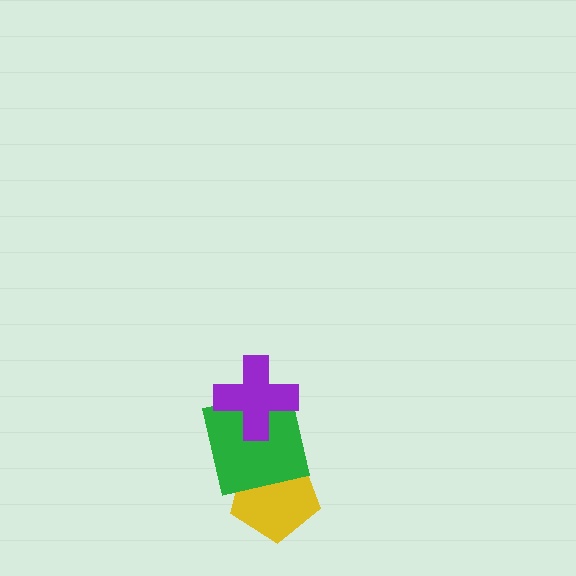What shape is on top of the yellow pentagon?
The green square is on top of the yellow pentagon.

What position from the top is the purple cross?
The purple cross is 1st from the top.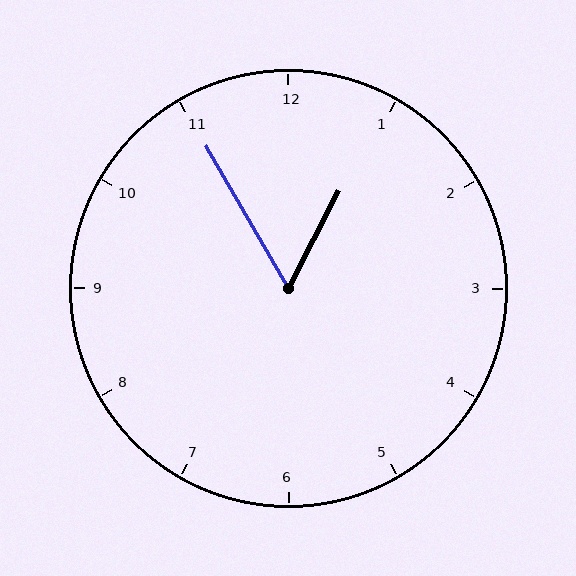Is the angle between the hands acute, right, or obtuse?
It is acute.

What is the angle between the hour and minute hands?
Approximately 58 degrees.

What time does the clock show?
12:55.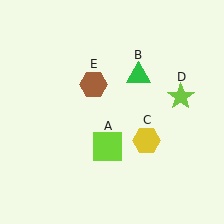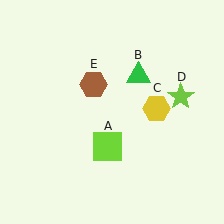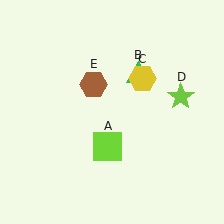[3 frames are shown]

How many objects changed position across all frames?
1 object changed position: yellow hexagon (object C).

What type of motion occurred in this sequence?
The yellow hexagon (object C) rotated counterclockwise around the center of the scene.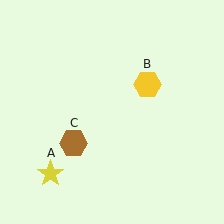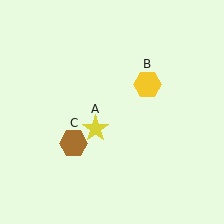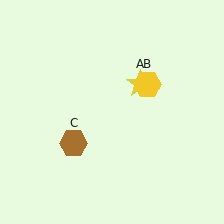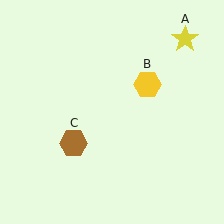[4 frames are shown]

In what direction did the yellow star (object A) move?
The yellow star (object A) moved up and to the right.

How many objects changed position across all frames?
1 object changed position: yellow star (object A).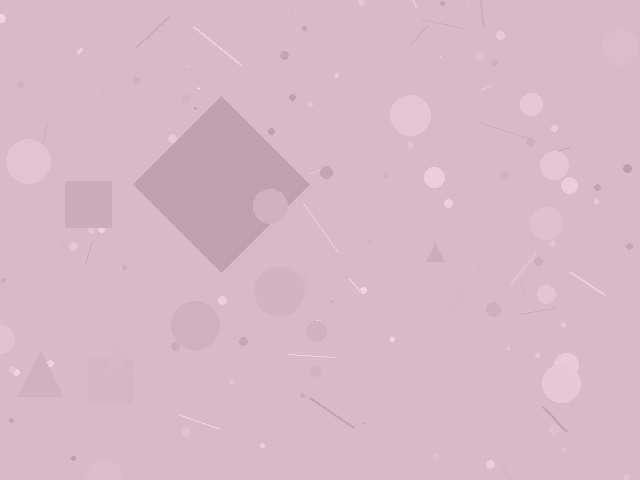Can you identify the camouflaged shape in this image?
The camouflaged shape is a diamond.